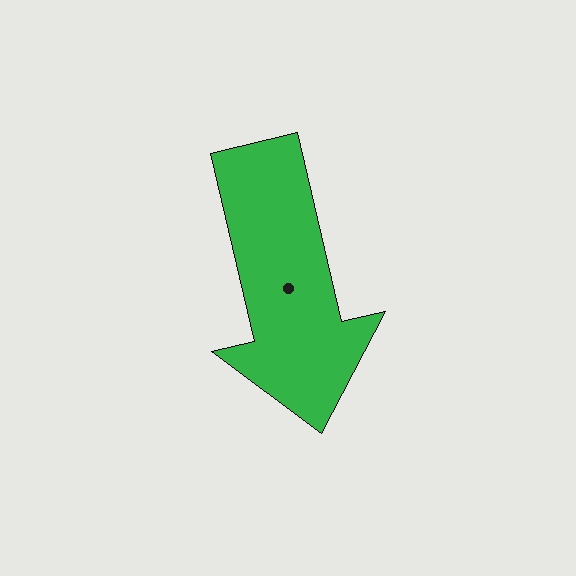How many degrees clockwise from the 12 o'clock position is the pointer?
Approximately 167 degrees.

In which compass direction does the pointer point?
South.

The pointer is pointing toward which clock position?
Roughly 6 o'clock.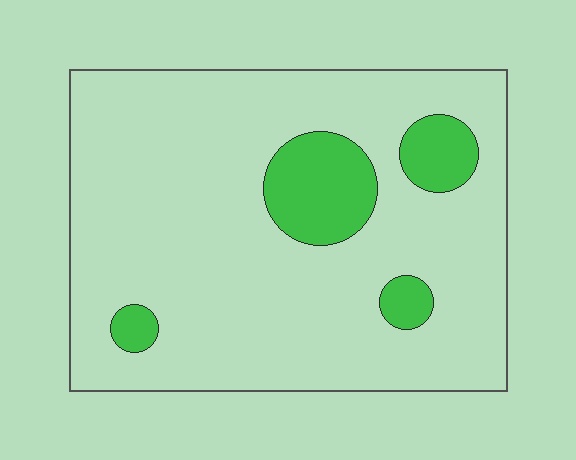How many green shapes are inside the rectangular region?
4.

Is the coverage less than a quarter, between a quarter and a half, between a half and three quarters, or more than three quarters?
Less than a quarter.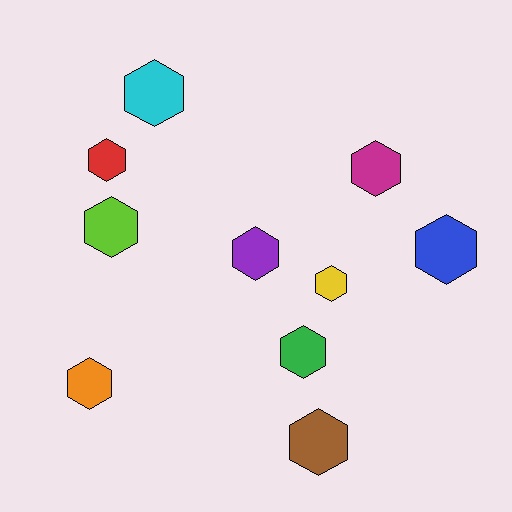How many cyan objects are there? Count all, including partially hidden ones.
There is 1 cyan object.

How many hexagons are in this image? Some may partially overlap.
There are 10 hexagons.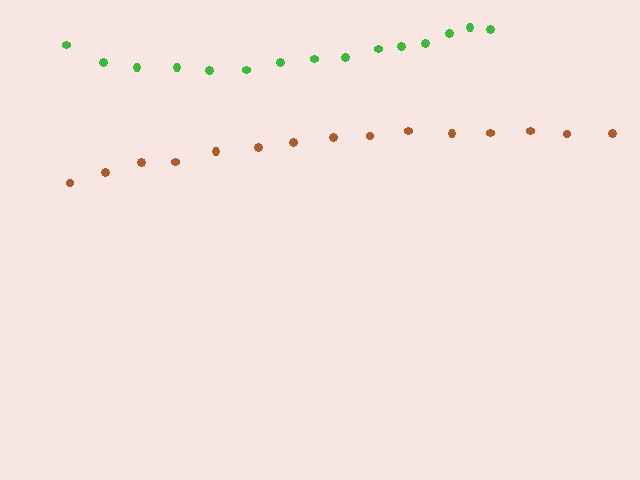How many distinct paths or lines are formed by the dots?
There are 2 distinct paths.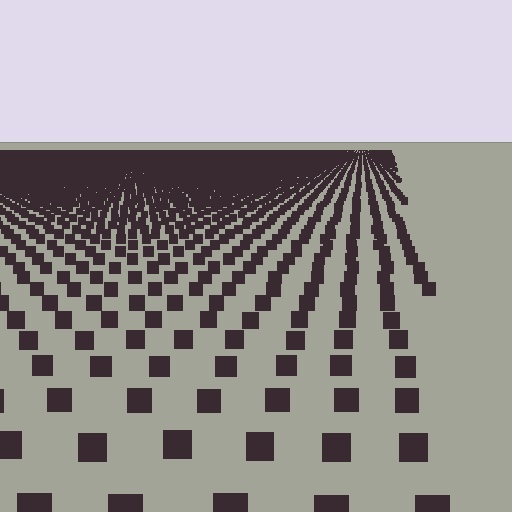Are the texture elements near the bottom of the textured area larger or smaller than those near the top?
Larger. Near the bottom, elements are closer to the viewer and appear at a bigger on-screen size.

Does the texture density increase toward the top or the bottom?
Density increases toward the top.